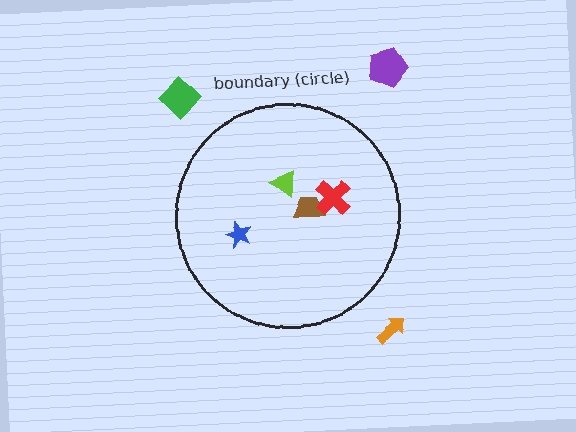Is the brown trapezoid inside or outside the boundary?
Inside.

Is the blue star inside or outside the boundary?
Inside.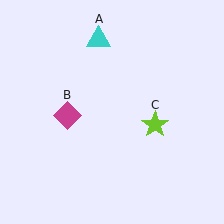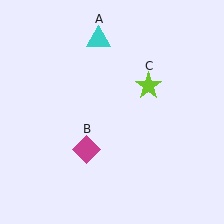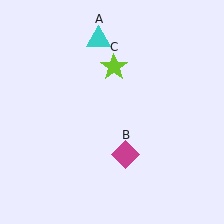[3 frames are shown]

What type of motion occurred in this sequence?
The magenta diamond (object B), lime star (object C) rotated counterclockwise around the center of the scene.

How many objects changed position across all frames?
2 objects changed position: magenta diamond (object B), lime star (object C).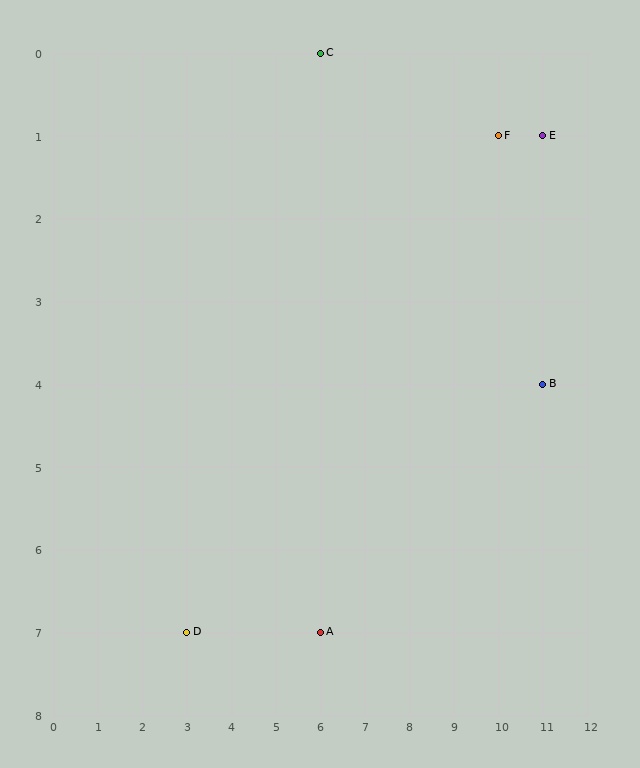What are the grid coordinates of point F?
Point F is at grid coordinates (10, 1).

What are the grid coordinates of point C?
Point C is at grid coordinates (6, 0).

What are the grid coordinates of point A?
Point A is at grid coordinates (6, 7).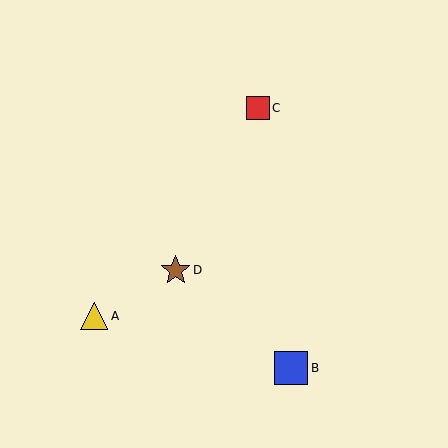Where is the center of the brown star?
The center of the brown star is at (176, 270).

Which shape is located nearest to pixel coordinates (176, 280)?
The brown star (labeled D) at (176, 270) is nearest to that location.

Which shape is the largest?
The blue square (labeled B) is the largest.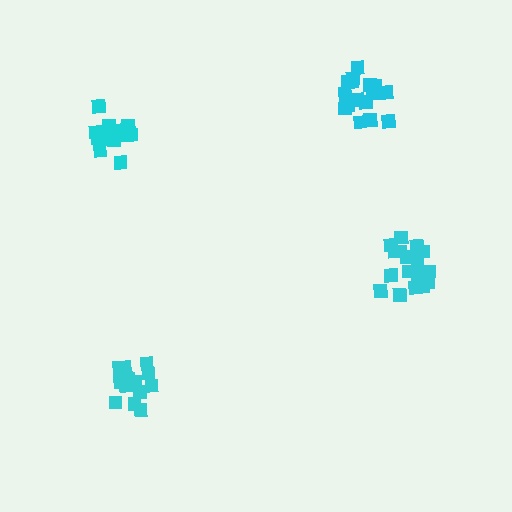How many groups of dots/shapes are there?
There are 4 groups.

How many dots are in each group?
Group 1: 20 dots, Group 2: 15 dots, Group 3: 18 dots, Group 4: 15 dots (68 total).